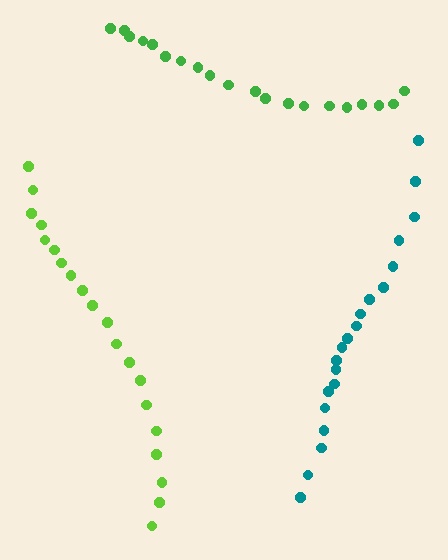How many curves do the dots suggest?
There are 3 distinct paths.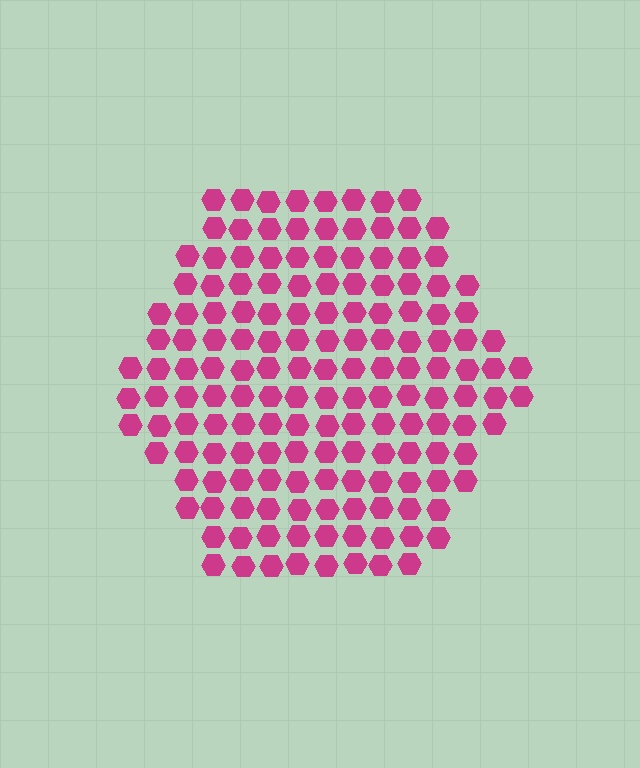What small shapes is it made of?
It is made of small hexagons.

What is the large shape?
The large shape is a hexagon.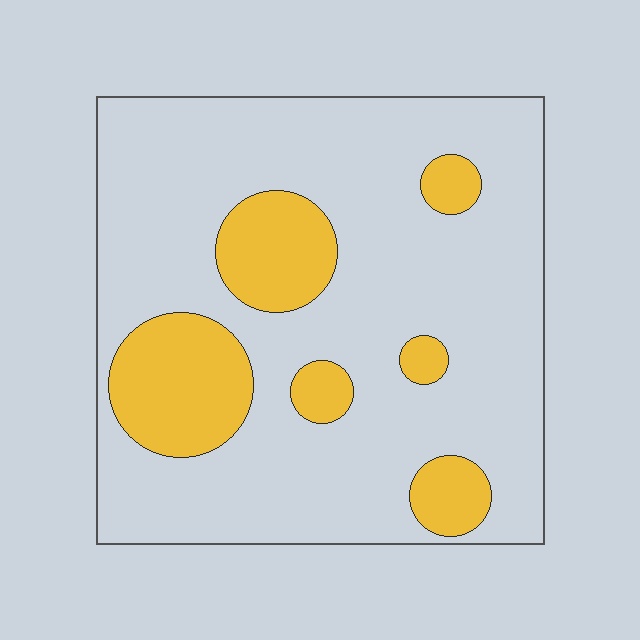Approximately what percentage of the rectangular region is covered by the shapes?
Approximately 20%.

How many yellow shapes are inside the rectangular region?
6.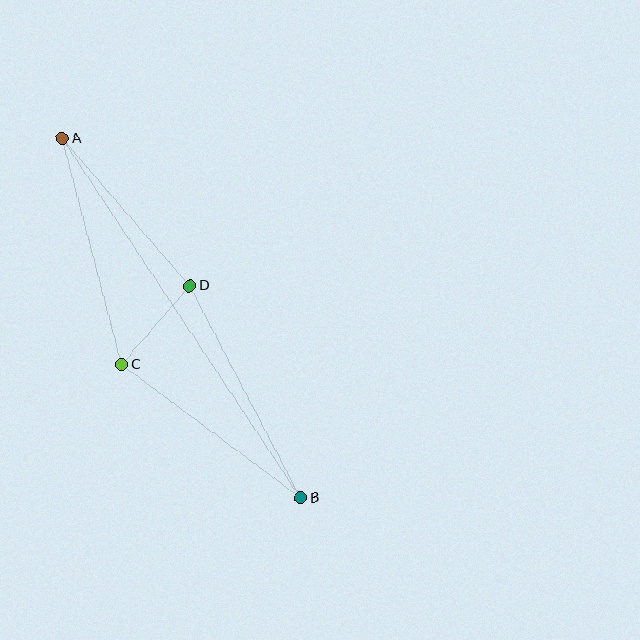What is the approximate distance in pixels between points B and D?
The distance between B and D is approximately 240 pixels.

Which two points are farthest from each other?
Points A and B are farthest from each other.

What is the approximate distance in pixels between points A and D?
The distance between A and D is approximately 195 pixels.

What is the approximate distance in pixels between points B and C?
The distance between B and C is approximately 223 pixels.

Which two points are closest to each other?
Points C and D are closest to each other.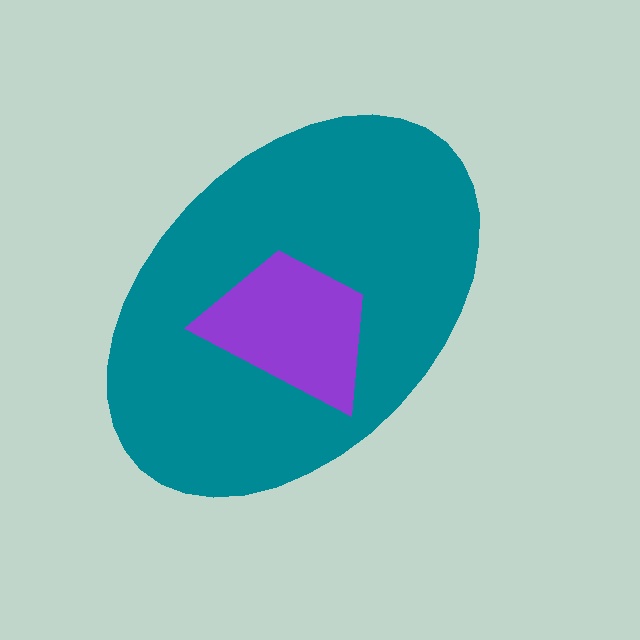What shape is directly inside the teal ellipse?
The purple trapezoid.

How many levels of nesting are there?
2.